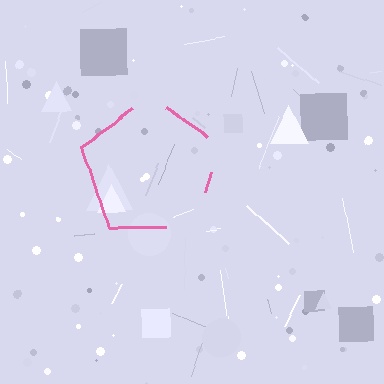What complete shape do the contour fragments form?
The contour fragments form a pentagon.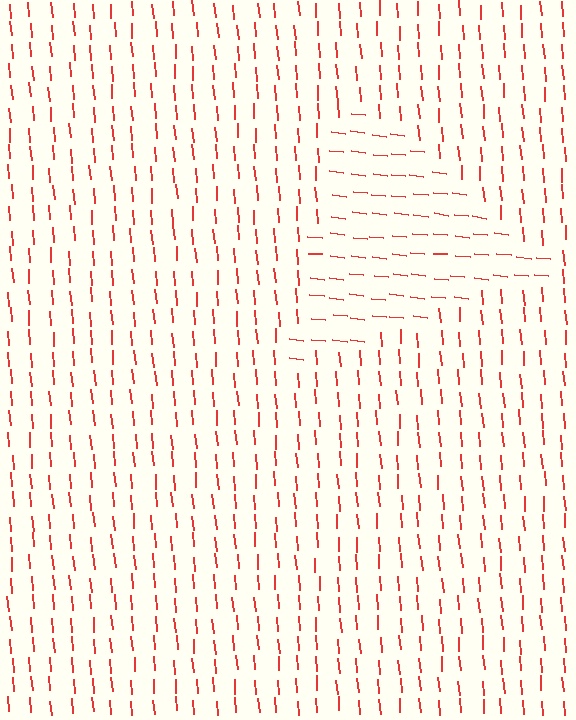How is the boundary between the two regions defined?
The boundary is defined purely by a change in line orientation (approximately 79 degrees difference). All lines are the same color and thickness.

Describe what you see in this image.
The image is filled with small red line segments. A triangle region in the image has lines oriented differently from the surrounding lines, creating a visible texture boundary.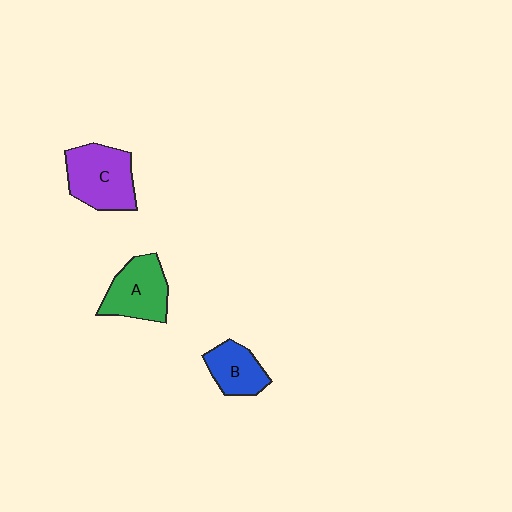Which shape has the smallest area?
Shape B (blue).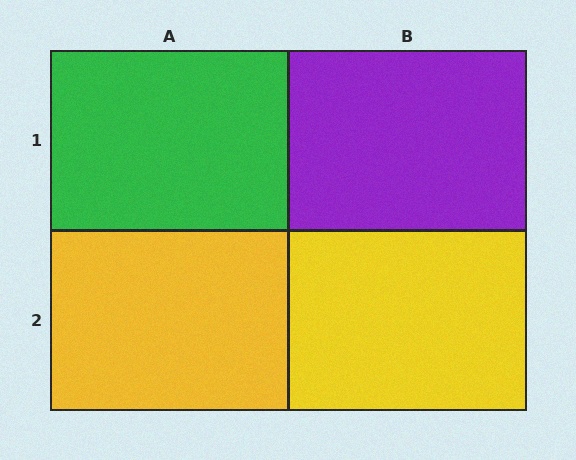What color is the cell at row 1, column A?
Green.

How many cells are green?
1 cell is green.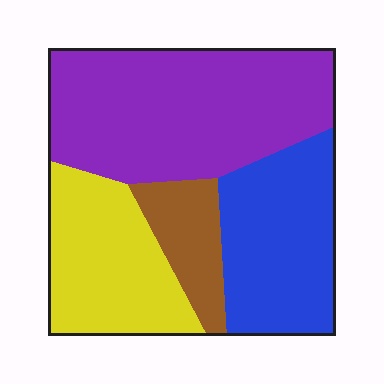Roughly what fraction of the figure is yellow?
Yellow covers about 25% of the figure.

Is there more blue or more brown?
Blue.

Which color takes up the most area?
Purple, at roughly 40%.